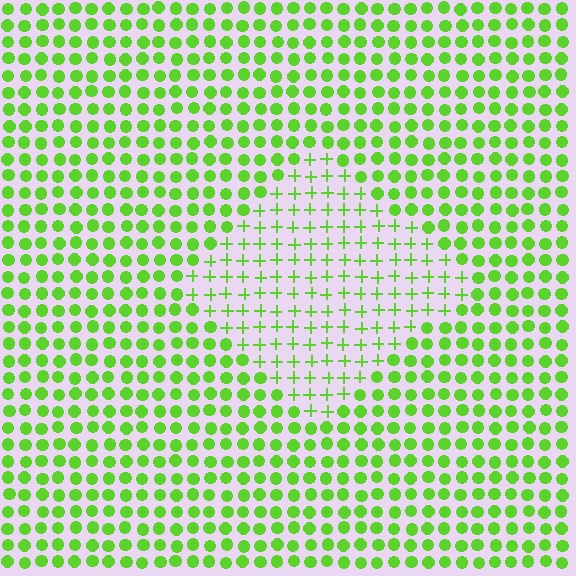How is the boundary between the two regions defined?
The boundary is defined by a change in element shape: plus signs inside vs. circles outside. All elements share the same color and spacing.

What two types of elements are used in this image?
The image uses plus signs inside the diamond region and circles outside it.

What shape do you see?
I see a diamond.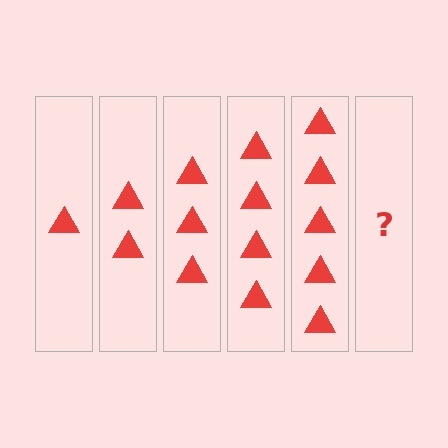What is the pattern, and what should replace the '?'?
The pattern is that each step adds one more triangle. The '?' should be 6 triangles.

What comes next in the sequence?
The next element should be 6 triangles.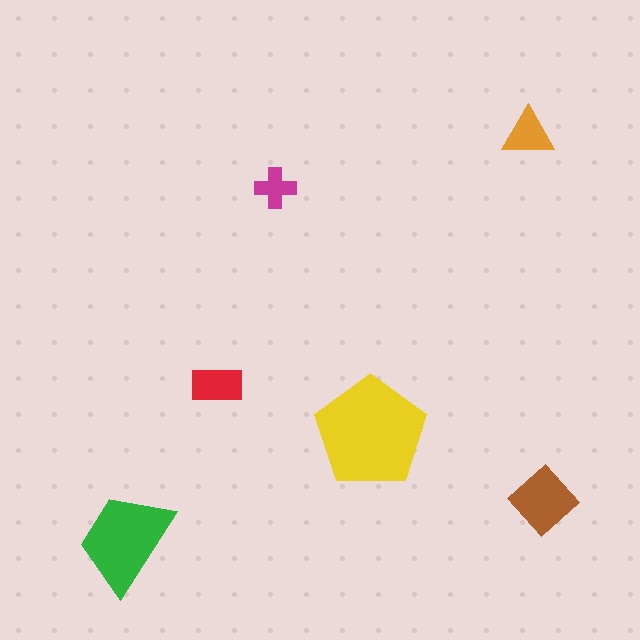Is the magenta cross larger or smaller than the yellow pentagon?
Smaller.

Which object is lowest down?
The green trapezoid is bottommost.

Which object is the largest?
The yellow pentagon.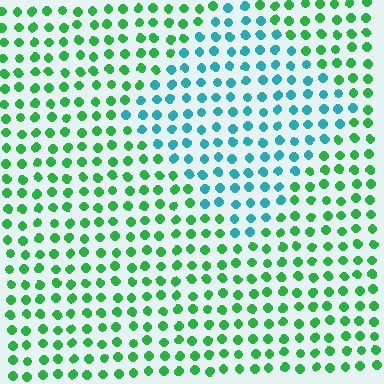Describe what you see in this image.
The image is filled with small green elements in a uniform arrangement. A diamond-shaped region is visible where the elements are tinted to a slightly different hue, forming a subtle color boundary.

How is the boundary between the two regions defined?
The boundary is defined purely by a slight shift in hue (about 53 degrees). Spacing, size, and orientation are identical on both sides.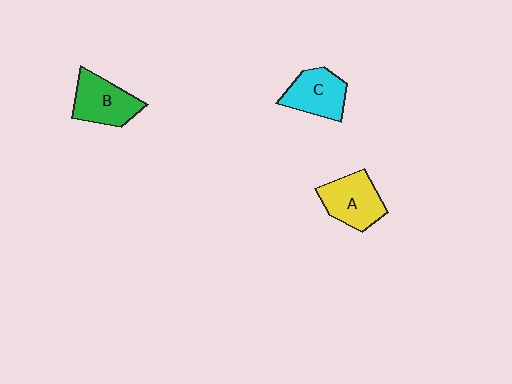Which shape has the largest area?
Shape B (green).